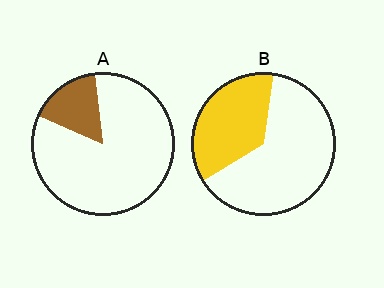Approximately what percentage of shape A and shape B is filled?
A is approximately 15% and B is approximately 35%.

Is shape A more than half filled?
No.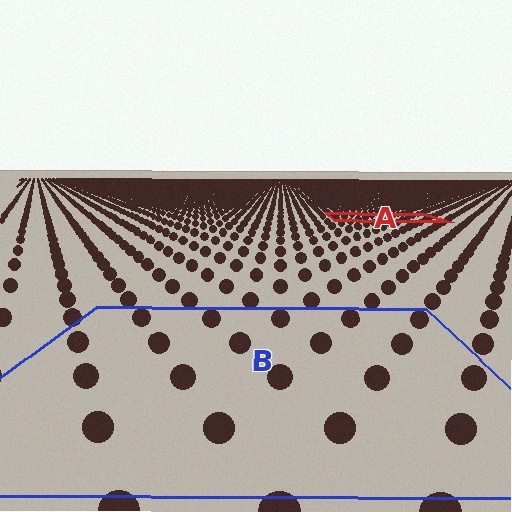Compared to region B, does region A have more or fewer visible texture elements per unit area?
Region A has more texture elements per unit area — they are packed more densely because it is farther away.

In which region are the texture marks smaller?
The texture marks are smaller in region A, because it is farther away.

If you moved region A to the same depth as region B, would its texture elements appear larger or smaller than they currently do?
They would appear larger. At a closer depth, the same texture elements are projected at a bigger on-screen size.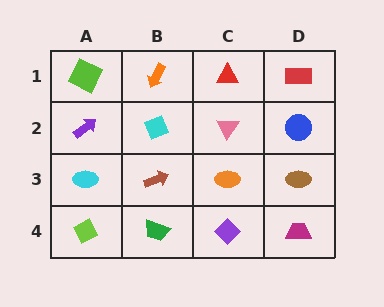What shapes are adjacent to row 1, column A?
A purple arrow (row 2, column A), an orange arrow (row 1, column B).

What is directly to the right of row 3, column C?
A brown ellipse.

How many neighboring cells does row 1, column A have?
2.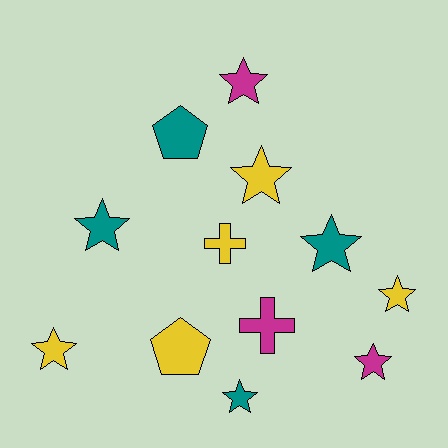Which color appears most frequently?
Yellow, with 5 objects.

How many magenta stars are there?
There are 2 magenta stars.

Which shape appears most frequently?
Star, with 8 objects.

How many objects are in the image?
There are 12 objects.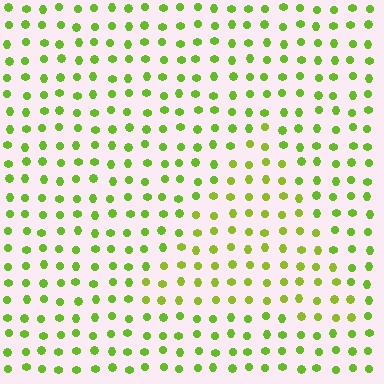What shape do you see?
I see a triangle.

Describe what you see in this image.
The image is filled with small lime elements in a uniform arrangement. A triangle-shaped region is visible where the elements are tinted to a slightly different hue, forming a subtle color boundary.